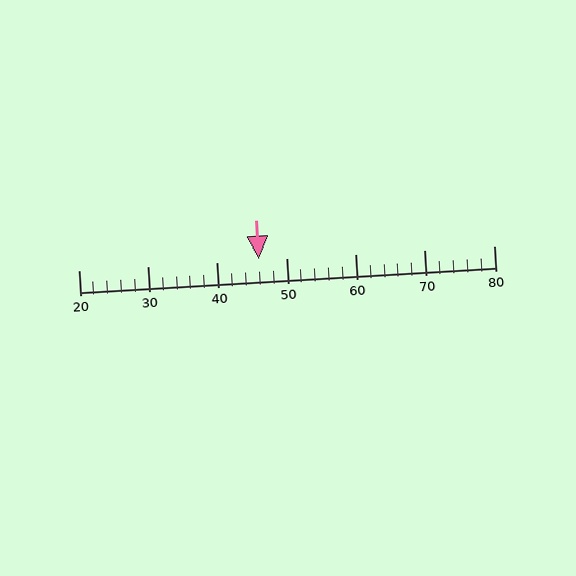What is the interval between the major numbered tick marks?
The major tick marks are spaced 10 units apart.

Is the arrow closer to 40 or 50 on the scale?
The arrow is closer to 50.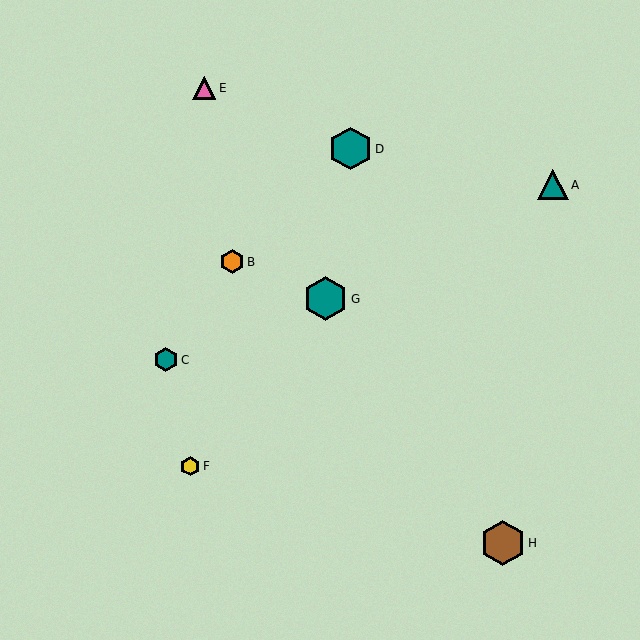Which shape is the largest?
The brown hexagon (labeled H) is the largest.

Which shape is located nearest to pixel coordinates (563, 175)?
The teal triangle (labeled A) at (553, 185) is nearest to that location.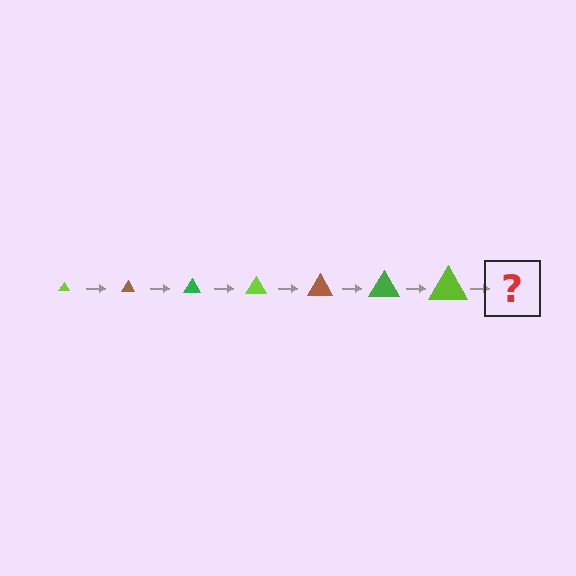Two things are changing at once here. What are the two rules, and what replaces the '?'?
The two rules are that the triangle grows larger each step and the color cycles through lime, brown, and green. The '?' should be a brown triangle, larger than the previous one.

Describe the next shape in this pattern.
It should be a brown triangle, larger than the previous one.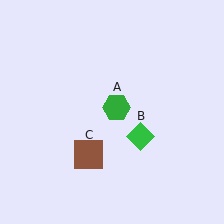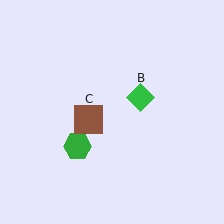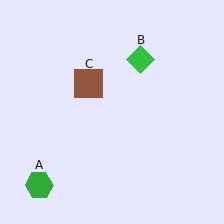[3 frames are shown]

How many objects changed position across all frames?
3 objects changed position: green hexagon (object A), green diamond (object B), brown square (object C).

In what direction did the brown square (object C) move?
The brown square (object C) moved up.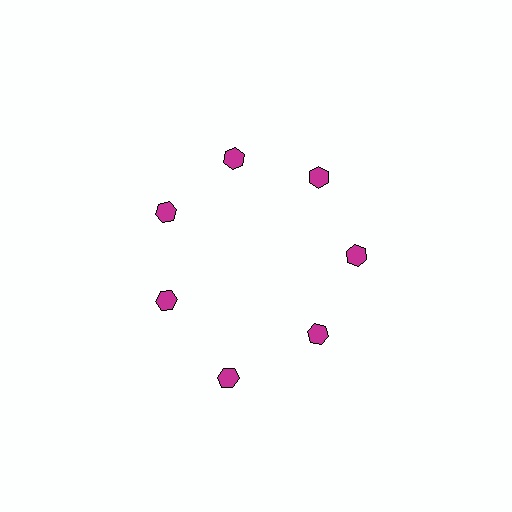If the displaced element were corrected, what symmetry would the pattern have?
It would have 7-fold rotational symmetry — the pattern would map onto itself every 51 degrees.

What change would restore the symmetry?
The symmetry would be restored by moving it inward, back onto the ring so that all 7 hexagons sit at equal angles and equal distance from the center.